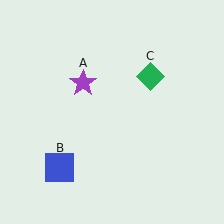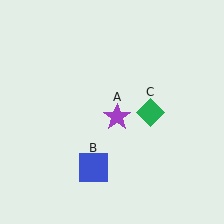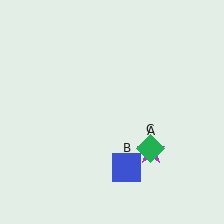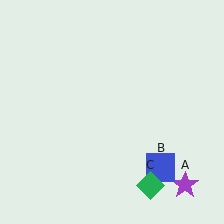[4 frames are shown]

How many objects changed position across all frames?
3 objects changed position: purple star (object A), blue square (object B), green diamond (object C).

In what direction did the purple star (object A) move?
The purple star (object A) moved down and to the right.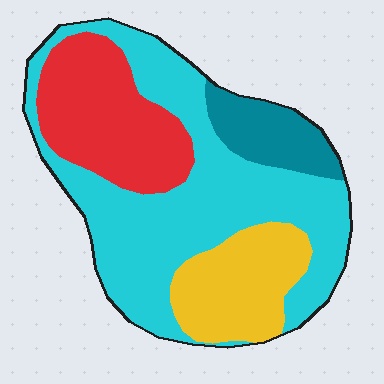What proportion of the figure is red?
Red covers roughly 25% of the figure.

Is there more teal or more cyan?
Cyan.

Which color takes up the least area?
Teal, at roughly 10%.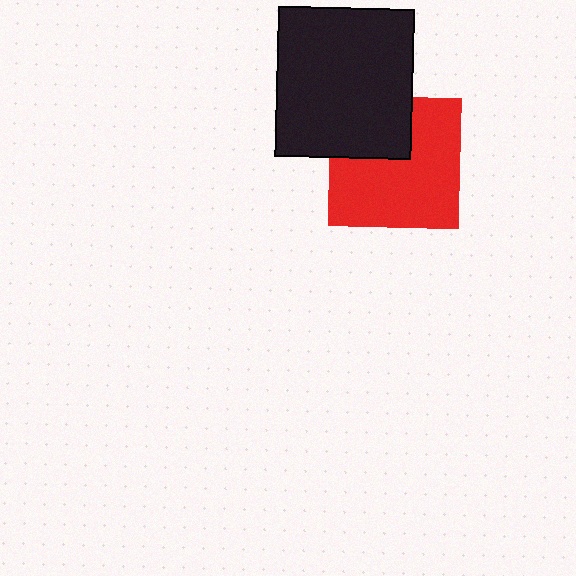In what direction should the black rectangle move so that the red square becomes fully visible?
The black rectangle should move up. That is the shortest direction to clear the overlap and leave the red square fully visible.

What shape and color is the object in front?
The object in front is a black rectangle.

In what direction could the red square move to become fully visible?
The red square could move down. That would shift it out from behind the black rectangle entirely.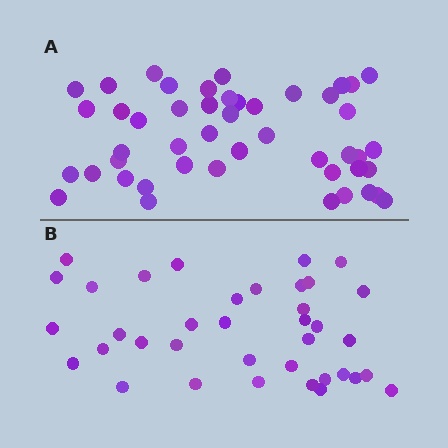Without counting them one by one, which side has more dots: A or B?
Region A (the top region) has more dots.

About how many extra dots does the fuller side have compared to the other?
Region A has roughly 10 or so more dots than region B.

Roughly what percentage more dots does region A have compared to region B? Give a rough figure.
About 25% more.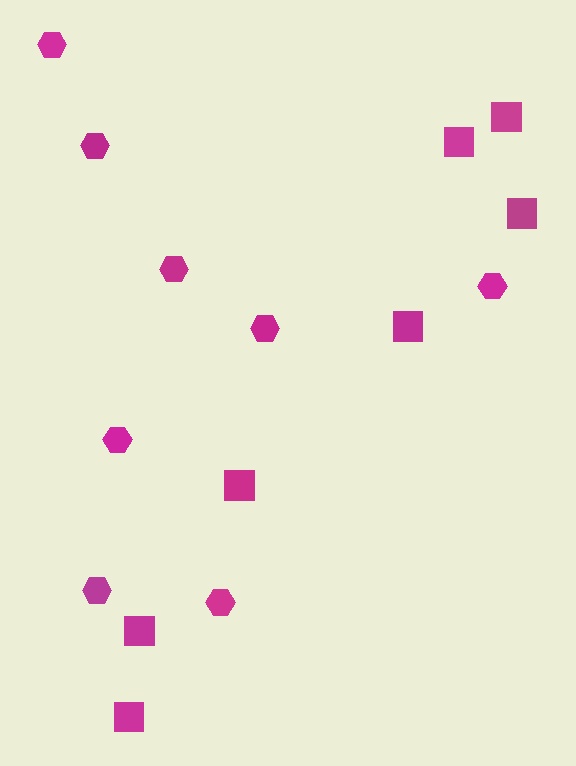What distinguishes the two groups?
There are 2 groups: one group of squares (7) and one group of hexagons (8).